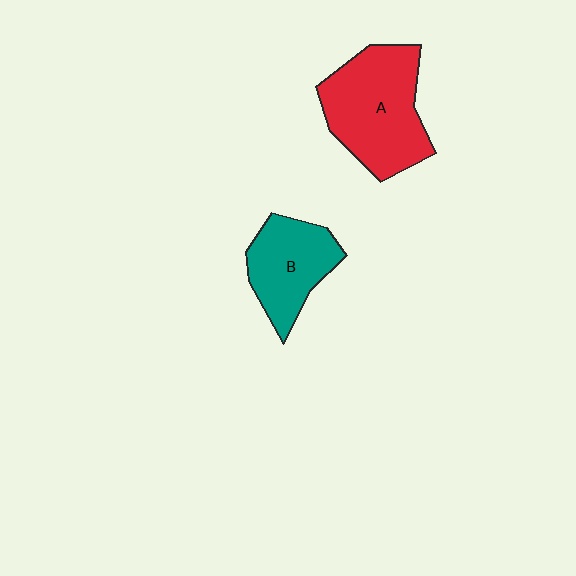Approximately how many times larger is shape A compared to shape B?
Approximately 1.5 times.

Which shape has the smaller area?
Shape B (teal).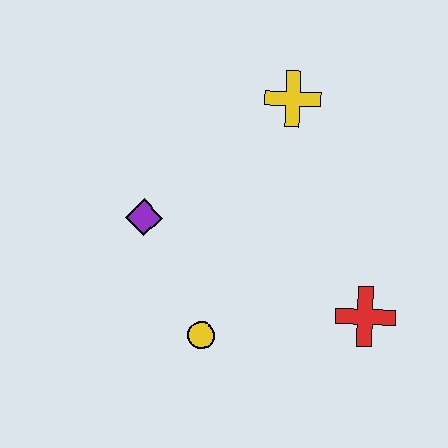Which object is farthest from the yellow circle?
The yellow cross is farthest from the yellow circle.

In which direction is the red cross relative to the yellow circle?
The red cross is to the right of the yellow circle.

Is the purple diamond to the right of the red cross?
No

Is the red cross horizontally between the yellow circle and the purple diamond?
No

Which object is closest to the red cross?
The yellow circle is closest to the red cross.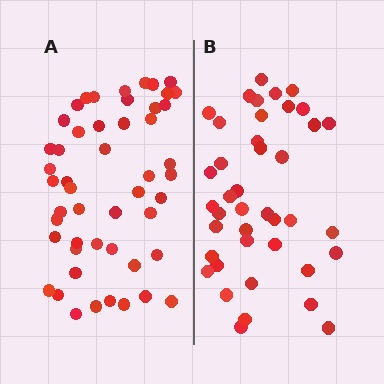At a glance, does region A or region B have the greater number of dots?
Region A (the left region) has more dots.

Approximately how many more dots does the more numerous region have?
Region A has roughly 8 or so more dots than region B.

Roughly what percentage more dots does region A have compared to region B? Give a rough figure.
About 20% more.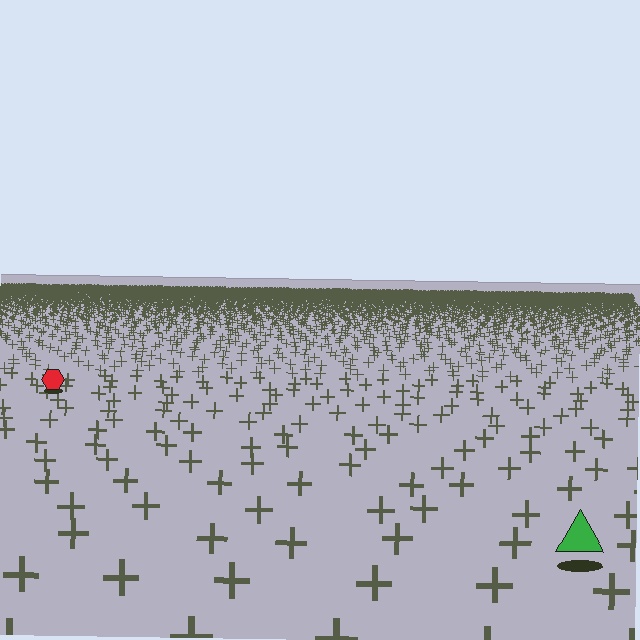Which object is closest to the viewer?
The green triangle is closest. The texture marks near it are larger and more spread out.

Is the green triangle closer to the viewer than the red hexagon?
Yes. The green triangle is closer — you can tell from the texture gradient: the ground texture is coarser near it.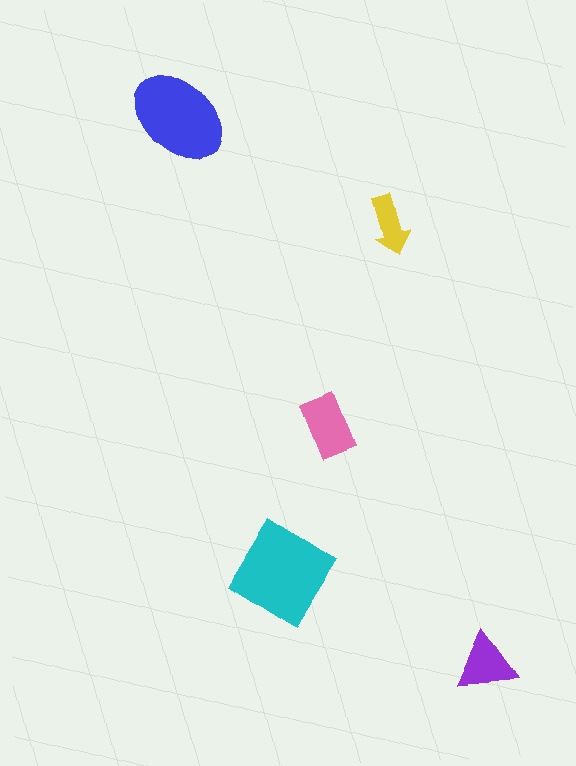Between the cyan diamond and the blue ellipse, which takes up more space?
The cyan diamond.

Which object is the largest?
The cyan diamond.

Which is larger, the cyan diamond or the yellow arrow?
The cyan diamond.